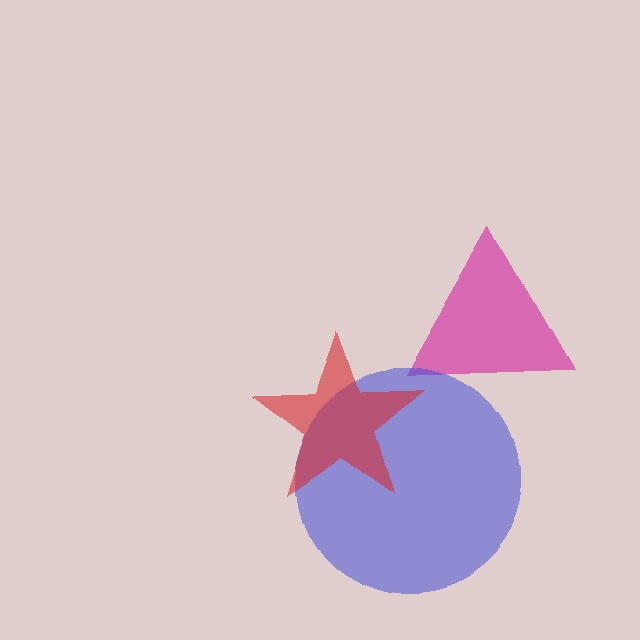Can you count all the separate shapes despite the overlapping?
Yes, there are 3 separate shapes.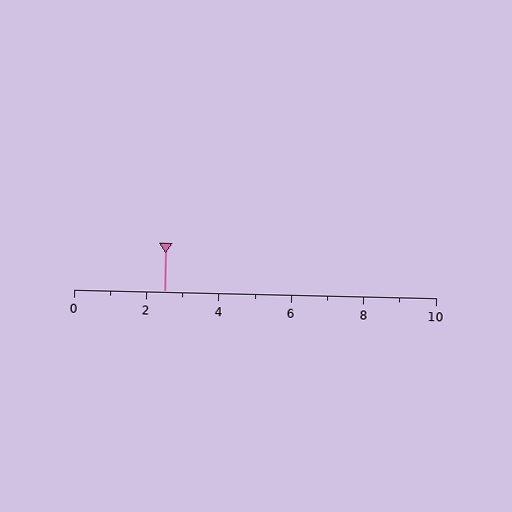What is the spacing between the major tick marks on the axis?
The major ticks are spaced 2 apart.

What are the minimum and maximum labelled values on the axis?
The axis runs from 0 to 10.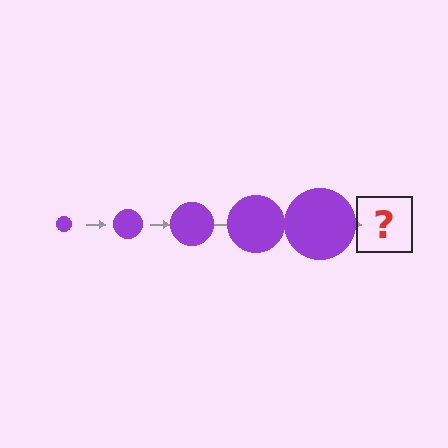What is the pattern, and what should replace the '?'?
The pattern is that the circle gets progressively larger each step. The '?' should be a purple circle, larger than the previous one.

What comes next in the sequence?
The next element should be a purple circle, larger than the previous one.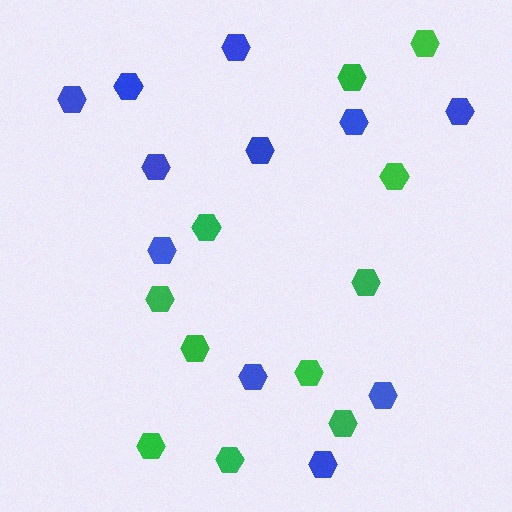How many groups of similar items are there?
There are 2 groups: one group of green hexagons (11) and one group of blue hexagons (11).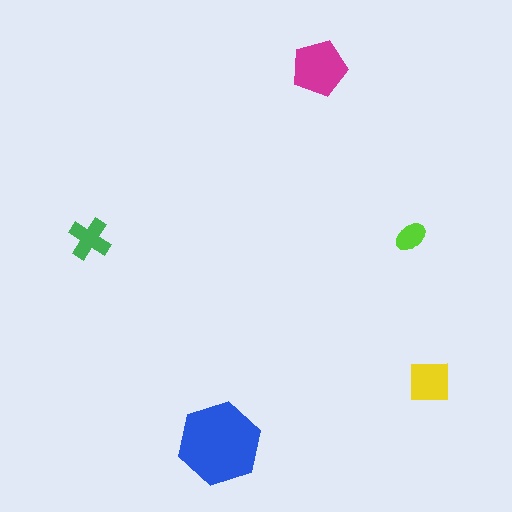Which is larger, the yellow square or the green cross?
The yellow square.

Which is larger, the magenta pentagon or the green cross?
The magenta pentagon.